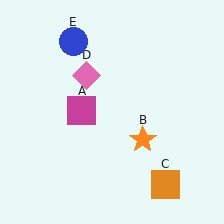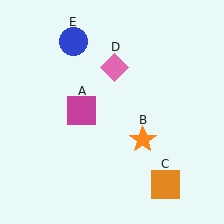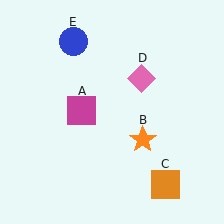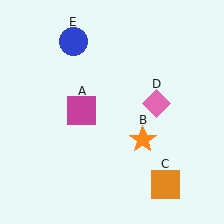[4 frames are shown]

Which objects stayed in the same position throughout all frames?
Magenta square (object A) and orange star (object B) and orange square (object C) and blue circle (object E) remained stationary.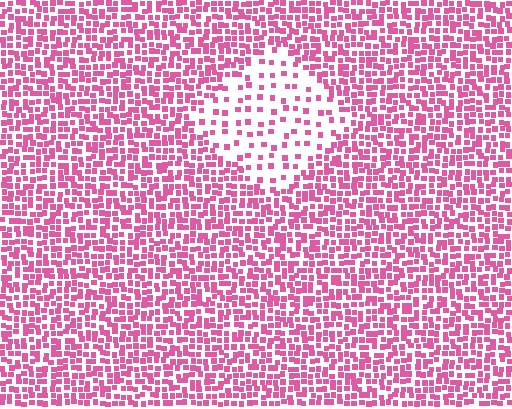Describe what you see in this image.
The image contains small pink elements arranged at two different densities. A diamond-shaped region is visible where the elements are less densely packed than the surrounding area.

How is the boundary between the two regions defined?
The boundary is defined by a change in element density (approximately 2.8x ratio). All elements are the same color, size, and shape.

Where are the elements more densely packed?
The elements are more densely packed outside the diamond boundary.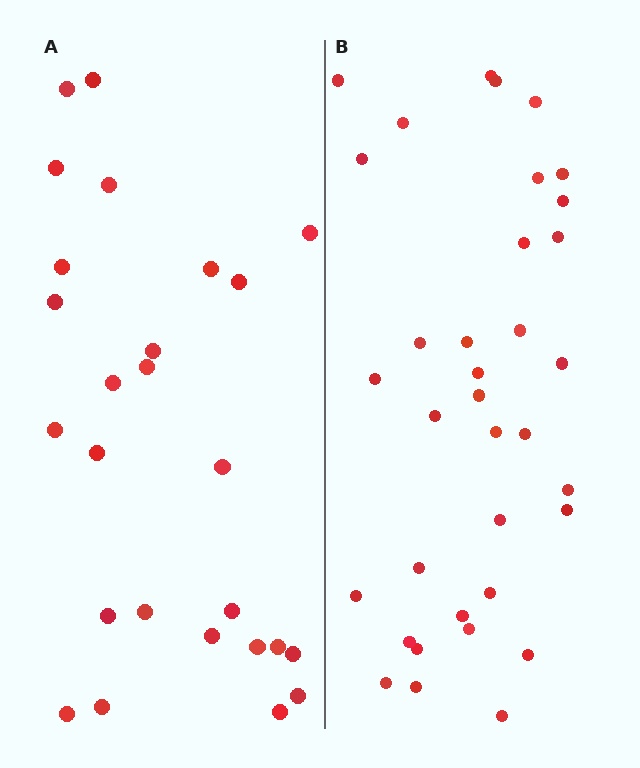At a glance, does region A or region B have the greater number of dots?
Region B (the right region) has more dots.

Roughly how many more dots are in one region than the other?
Region B has roughly 8 or so more dots than region A.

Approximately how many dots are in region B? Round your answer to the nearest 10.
About 40 dots. (The exact count is 35, which rounds to 40.)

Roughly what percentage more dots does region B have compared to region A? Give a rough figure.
About 35% more.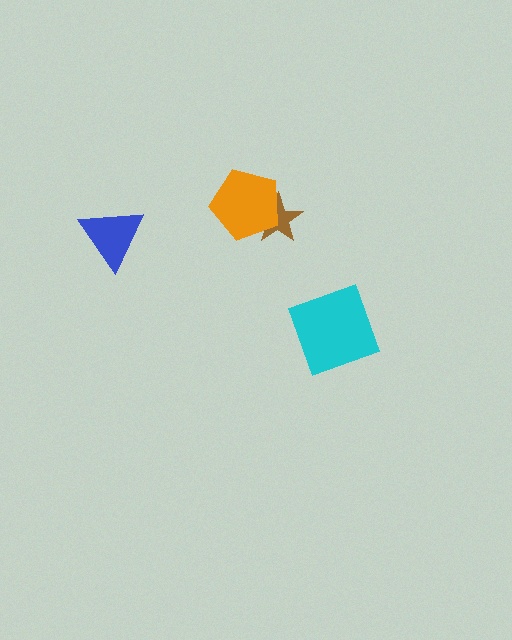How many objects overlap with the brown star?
1 object overlaps with the brown star.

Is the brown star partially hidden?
Yes, it is partially covered by another shape.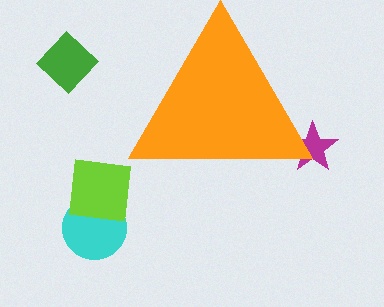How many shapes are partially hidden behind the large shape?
1 shape is partially hidden.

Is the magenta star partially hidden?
Yes, the magenta star is partially hidden behind the orange triangle.